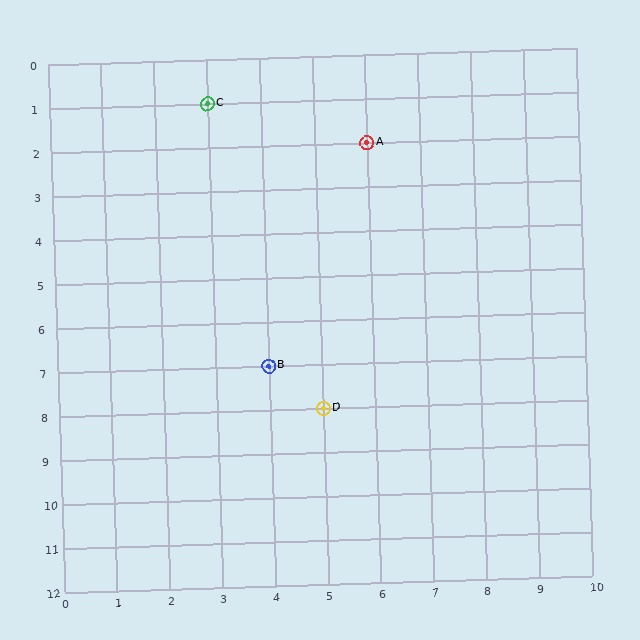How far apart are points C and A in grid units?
Points C and A are 3 columns and 1 row apart (about 3.2 grid units diagonally).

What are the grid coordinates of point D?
Point D is at grid coordinates (5, 8).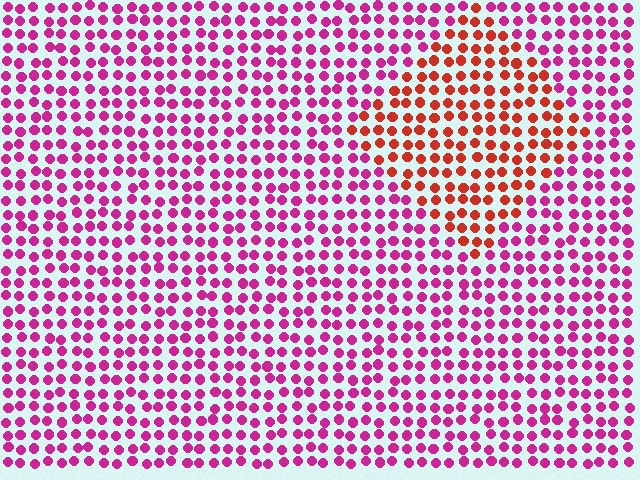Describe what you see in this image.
The image is filled with small magenta elements in a uniform arrangement. A diamond-shaped region is visible where the elements are tinted to a slightly different hue, forming a subtle color boundary.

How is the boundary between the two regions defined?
The boundary is defined purely by a slight shift in hue (about 44 degrees). Spacing, size, and orientation are identical on both sides.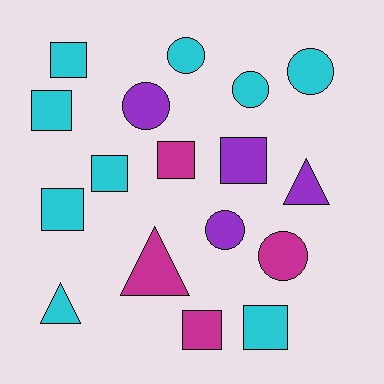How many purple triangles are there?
There is 1 purple triangle.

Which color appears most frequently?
Cyan, with 9 objects.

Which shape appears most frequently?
Square, with 8 objects.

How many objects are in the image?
There are 17 objects.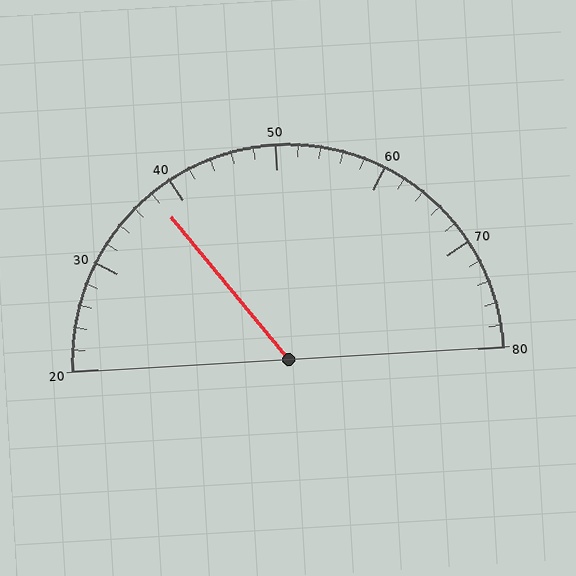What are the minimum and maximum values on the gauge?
The gauge ranges from 20 to 80.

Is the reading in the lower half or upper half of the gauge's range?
The reading is in the lower half of the range (20 to 80).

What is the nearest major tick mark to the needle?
The nearest major tick mark is 40.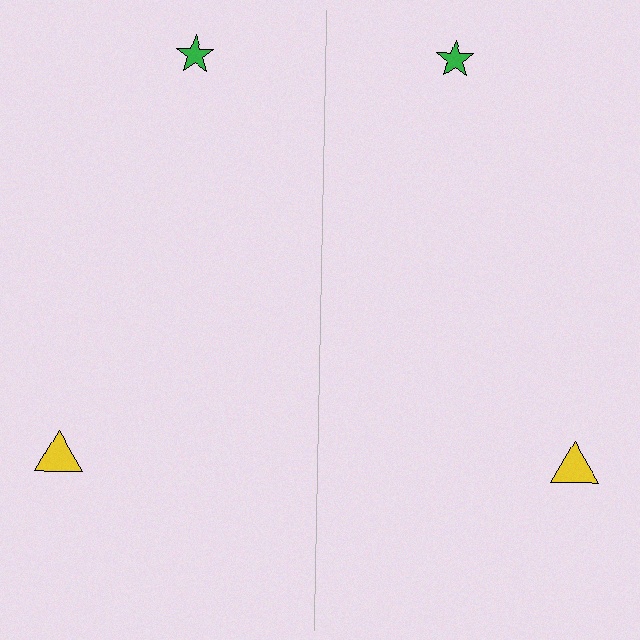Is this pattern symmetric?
Yes, this pattern has bilateral (reflection) symmetry.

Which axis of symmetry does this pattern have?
The pattern has a vertical axis of symmetry running through the center of the image.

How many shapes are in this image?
There are 4 shapes in this image.